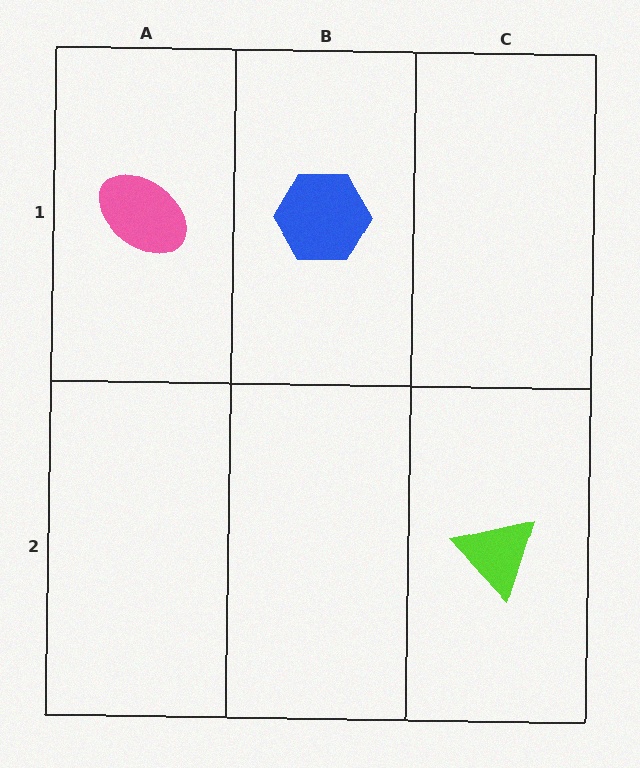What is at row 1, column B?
A blue hexagon.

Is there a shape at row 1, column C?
No, that cell is empty.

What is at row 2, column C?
A lime triangle.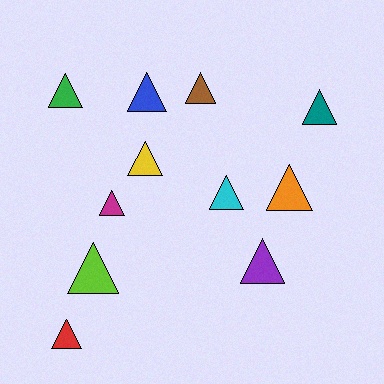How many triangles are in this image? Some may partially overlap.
There are 11 triangles.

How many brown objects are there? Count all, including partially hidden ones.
There is 1 brown object.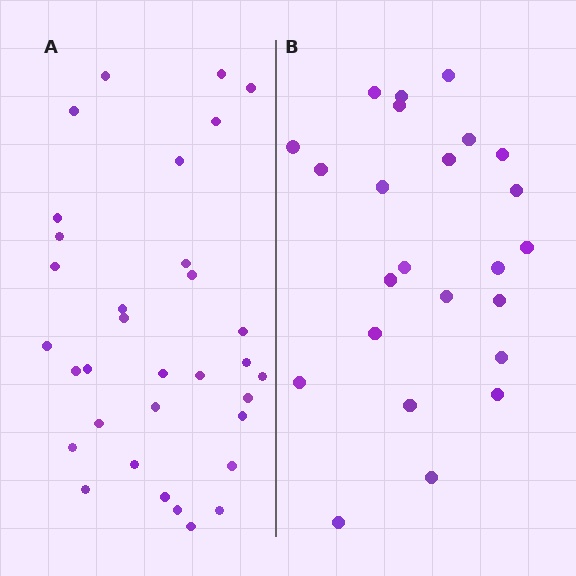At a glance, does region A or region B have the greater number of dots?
Region A (the left region) has more dots.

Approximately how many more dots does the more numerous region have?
Region A has roughly 8 or so more dots than region B.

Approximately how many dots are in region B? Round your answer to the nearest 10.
About 20 dots. (The exact count is 24, which rounds to 20.)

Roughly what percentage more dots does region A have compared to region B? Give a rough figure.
About 40% more.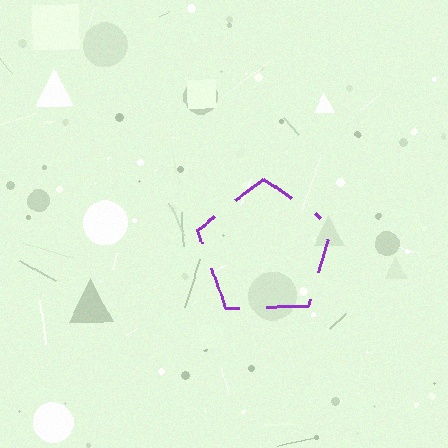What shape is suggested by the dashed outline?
The dashed outline suggests a pentagon.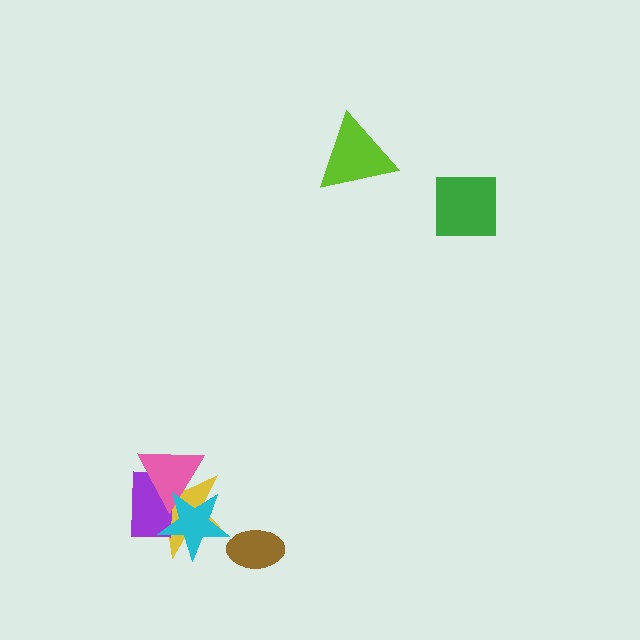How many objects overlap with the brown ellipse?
0 objects overlap with the brown ellipse.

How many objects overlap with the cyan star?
3 objects overlap with the cyan star.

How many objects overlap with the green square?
0 objects overlap with the green square.